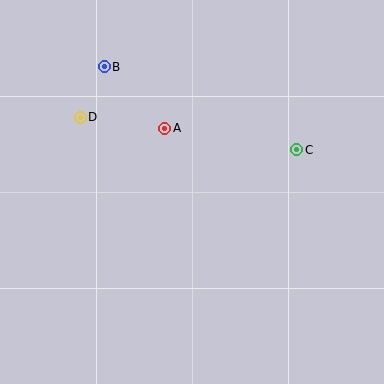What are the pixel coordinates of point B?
Point B is at (104, 67).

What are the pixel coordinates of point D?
Point D is at (80, 117).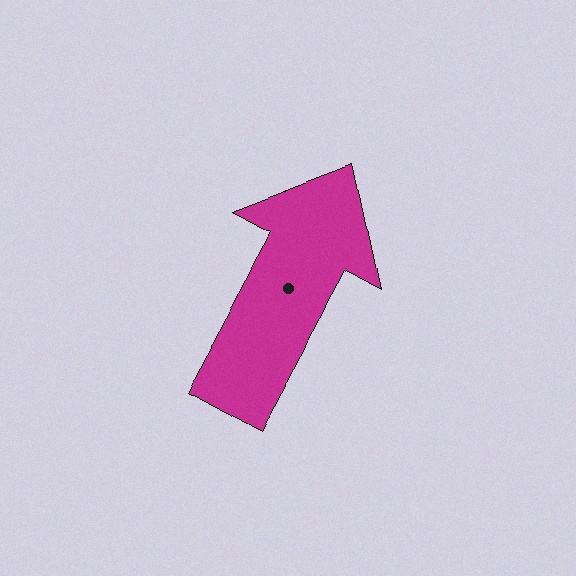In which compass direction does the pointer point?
Northeast.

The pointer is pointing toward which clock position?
Roughly 1 o'clock.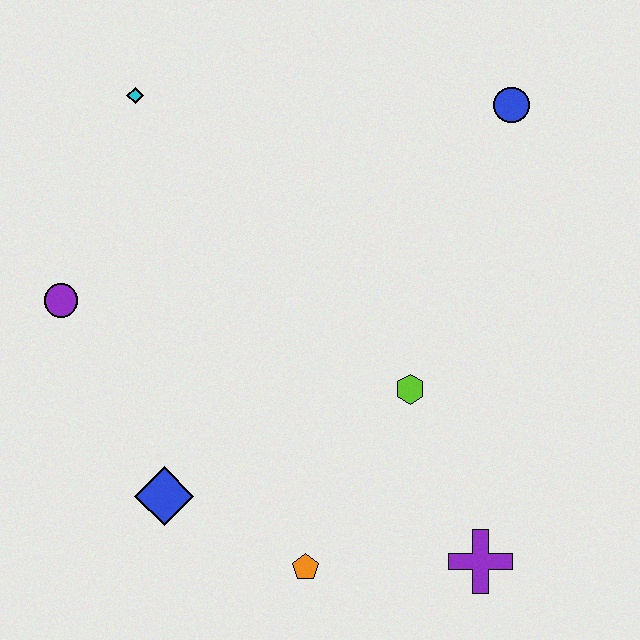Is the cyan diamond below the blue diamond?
No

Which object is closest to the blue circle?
The lime hexagon is closest to the blue circle.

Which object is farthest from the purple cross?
The cyan diamond is farthest from the purple cross.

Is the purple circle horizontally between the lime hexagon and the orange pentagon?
No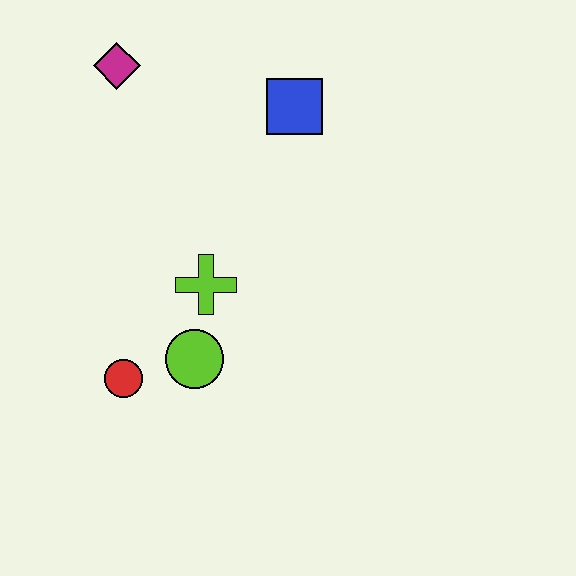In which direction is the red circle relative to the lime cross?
The red circle is below the lime cross.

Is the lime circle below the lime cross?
Yes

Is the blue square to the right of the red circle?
Yes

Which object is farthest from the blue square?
The red circle is farthest from the blue square.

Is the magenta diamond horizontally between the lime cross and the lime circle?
No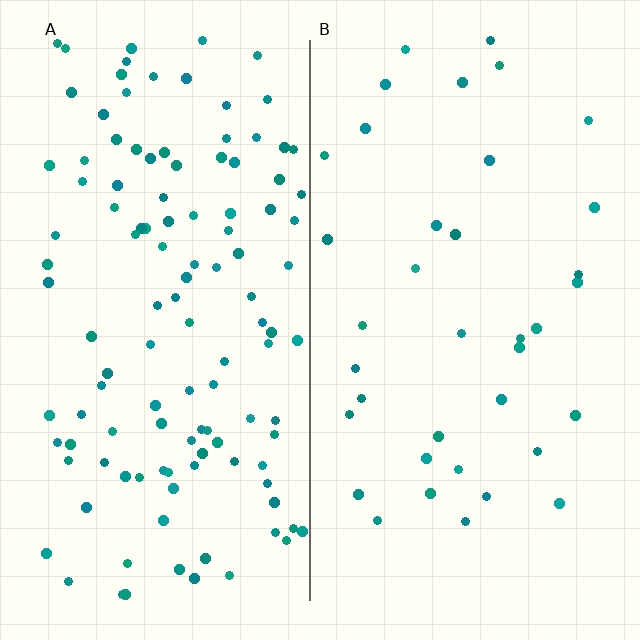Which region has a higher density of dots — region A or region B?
A (the left).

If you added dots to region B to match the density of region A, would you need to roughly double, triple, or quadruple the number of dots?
Approximately triple.